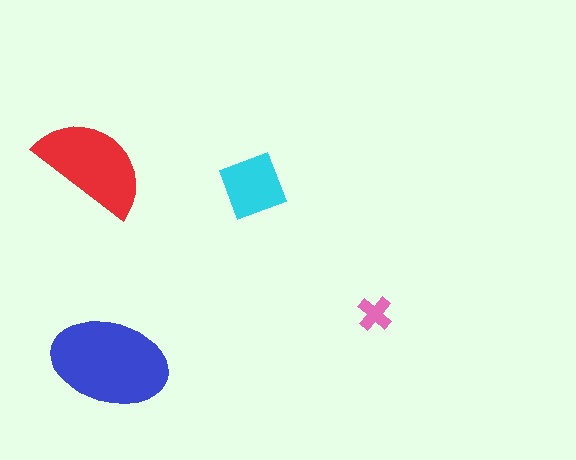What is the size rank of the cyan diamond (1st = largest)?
3rd.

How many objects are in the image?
There are 4 objects in the image.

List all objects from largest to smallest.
The blue ellipse, the red semicircle, the cyan diamond, the pink cross.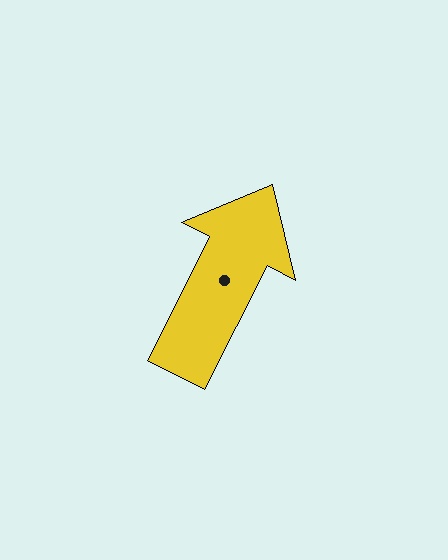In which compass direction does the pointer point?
Northeast.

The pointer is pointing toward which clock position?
Roughly 1 o'clock.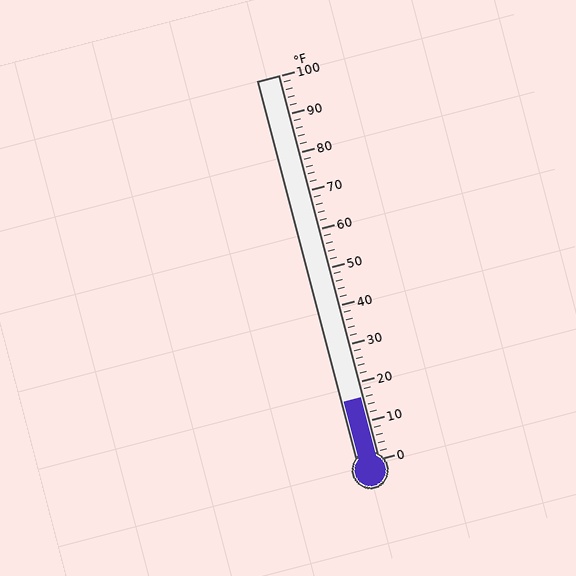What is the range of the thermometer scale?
The thermometer scale ranges from 0°F to 100°F.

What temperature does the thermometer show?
The thermometer shows approximately 16°F.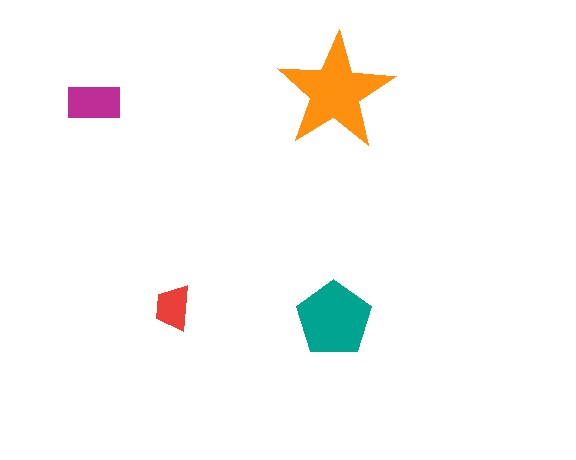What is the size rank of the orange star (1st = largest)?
1st.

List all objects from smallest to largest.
The red trapezoid, the magenta rectangle, the teal pentagon, the orange star.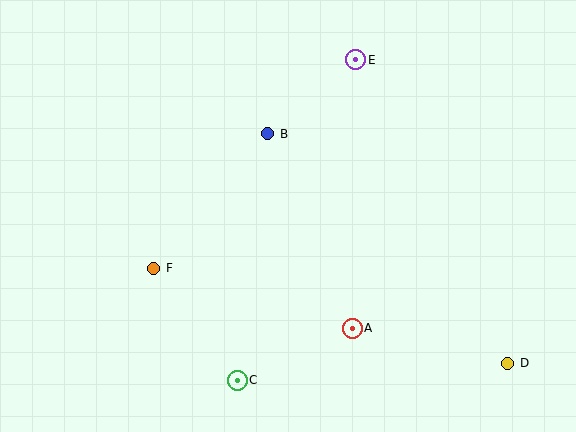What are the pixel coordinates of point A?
Point A is at (352, 328).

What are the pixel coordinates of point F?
Point F is at (154, 268).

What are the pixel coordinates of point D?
Point D is at (508, 363).